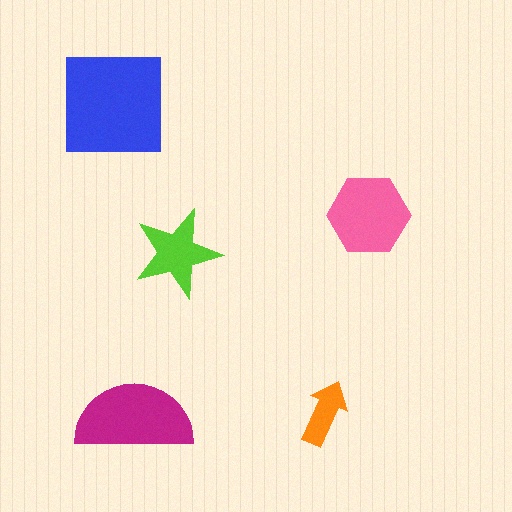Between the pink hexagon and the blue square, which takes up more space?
The blue square.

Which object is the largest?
The blue square.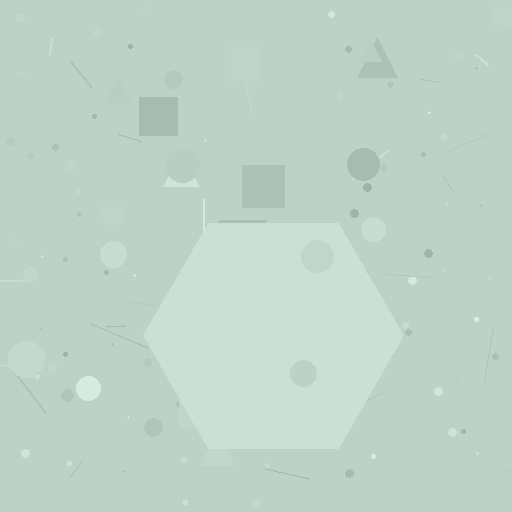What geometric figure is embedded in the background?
A hexagon is embedded in the background.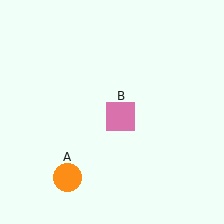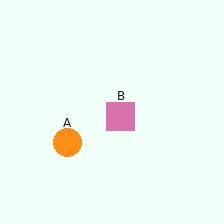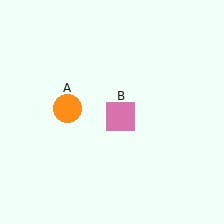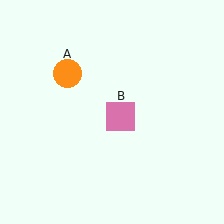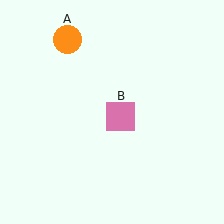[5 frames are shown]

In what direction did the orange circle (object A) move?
The orange circle (object A) moved up.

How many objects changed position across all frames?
1 object changed position: orange circle (object A).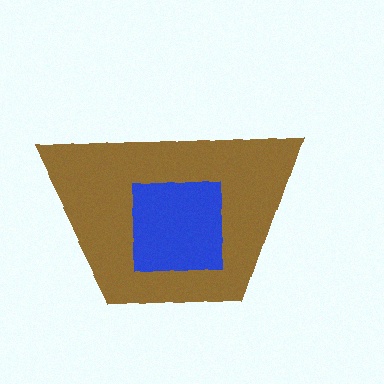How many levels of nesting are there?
2.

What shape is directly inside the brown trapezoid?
The blue square.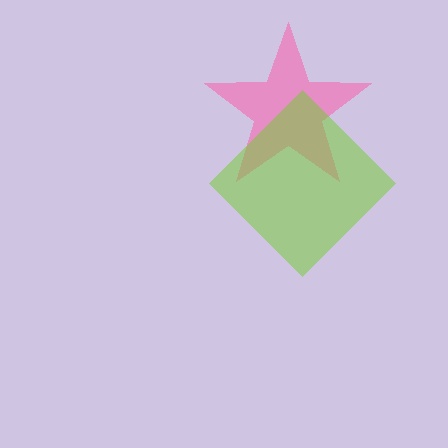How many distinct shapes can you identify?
There are 2 distinct shapes: a pink star, a lime diamond.